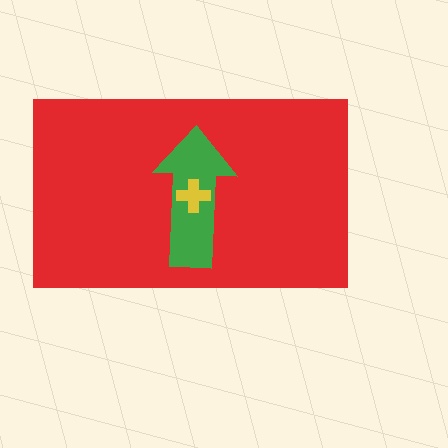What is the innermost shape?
The yellow cross.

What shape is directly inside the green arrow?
The yellow cross.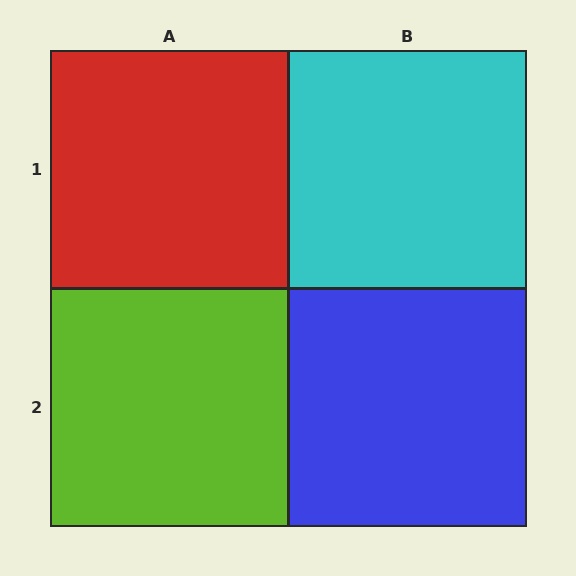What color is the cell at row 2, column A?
Lime.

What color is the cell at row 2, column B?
Blue.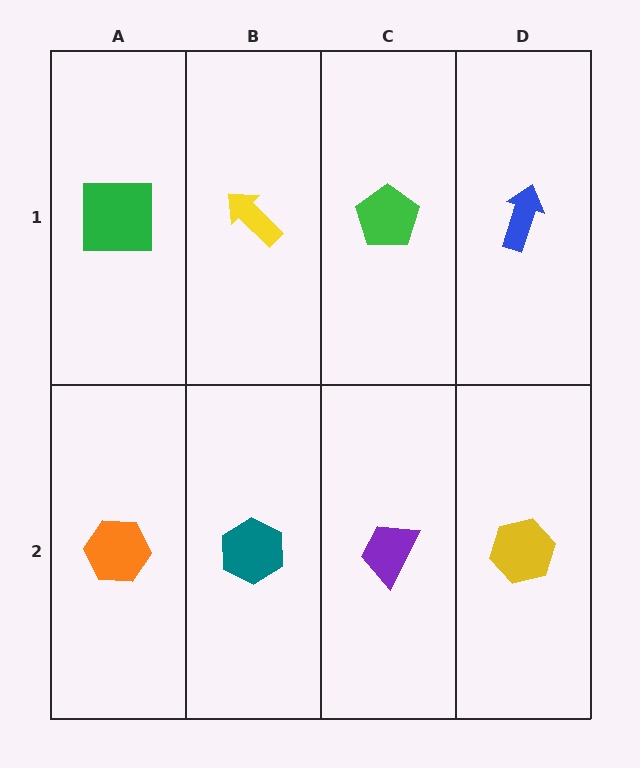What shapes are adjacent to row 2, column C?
A green pentagon (row 1, column C), a teal hexagon (row 2, column B), a yellow hexagon (row 2, column D).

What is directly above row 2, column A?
A green square.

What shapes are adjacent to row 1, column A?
An orange hexagon (row 2, column A), a yellow arrow (row 1, column B).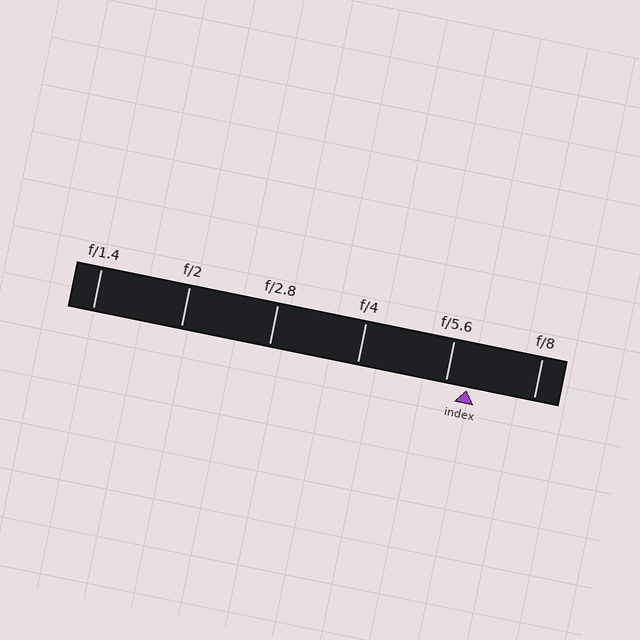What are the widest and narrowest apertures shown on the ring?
The widest aperture shown is f/1.4 and the narrowest is f/8.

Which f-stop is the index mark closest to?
The index mark is closest to f/5.6.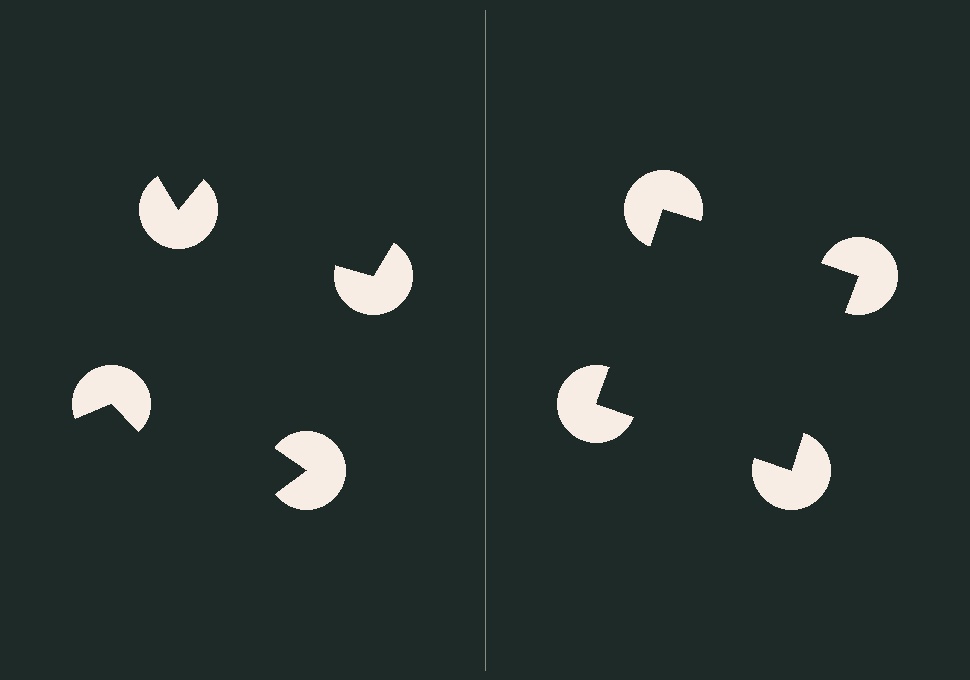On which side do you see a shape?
An illusory square appears on the right side. On the left side the wedge cuts are rotated, so no coherent shape forms.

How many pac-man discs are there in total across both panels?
8 — 4 on each side.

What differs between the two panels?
The pac-man discs are positioned identically on both sides; only the wedge orientations differ. On the right they align to a square; on the left they are misaligned.